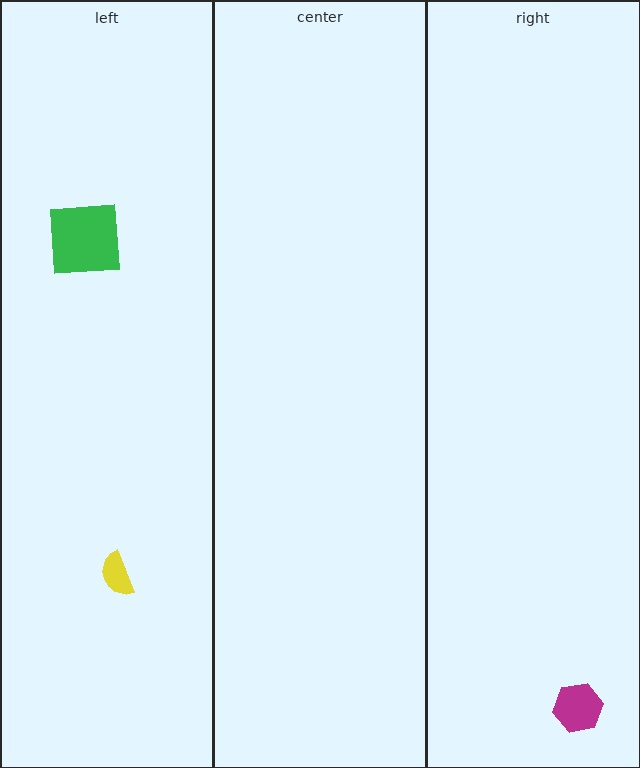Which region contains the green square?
The left region.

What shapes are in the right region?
The magenta hexagon.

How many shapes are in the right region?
1.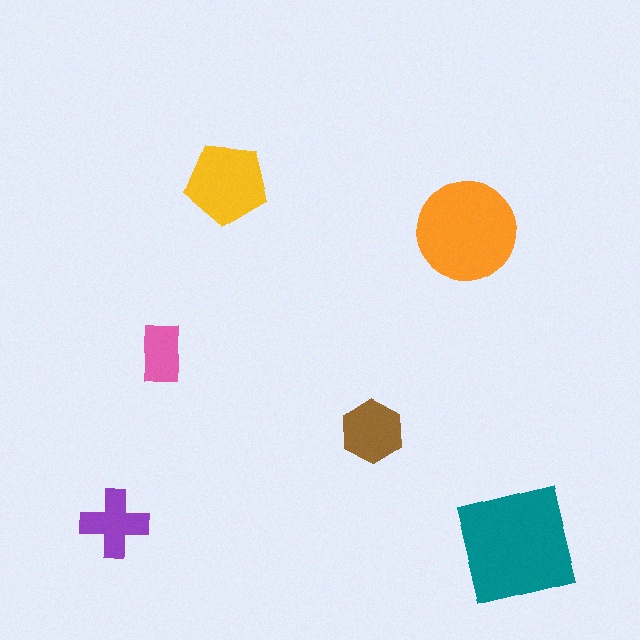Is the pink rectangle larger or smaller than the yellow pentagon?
Smaller.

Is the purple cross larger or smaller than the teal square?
Smaller.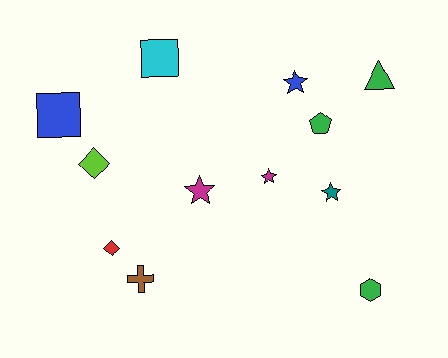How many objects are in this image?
There are 12 objects.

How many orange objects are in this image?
There are no orange objects.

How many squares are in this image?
There are 2 squares.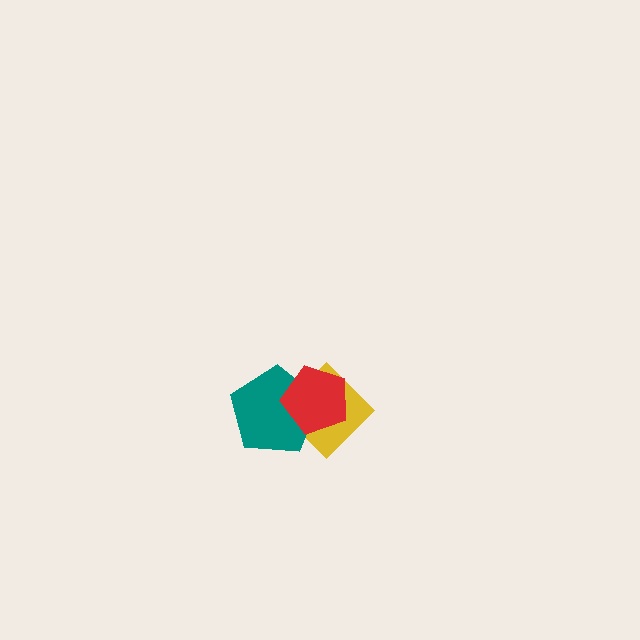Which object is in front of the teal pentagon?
The red pentagon is in front of the teal pentagon.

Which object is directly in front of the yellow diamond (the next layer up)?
The teal pentagon is directly in front of the yellow diamond.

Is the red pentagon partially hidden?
No, no other shape covers it.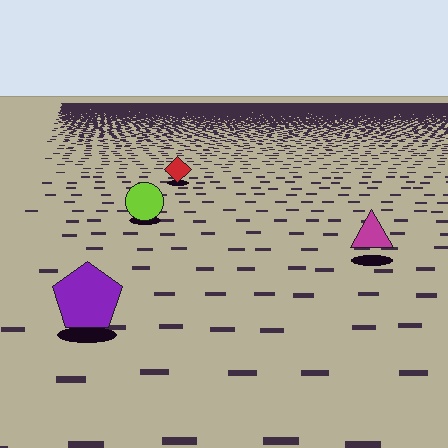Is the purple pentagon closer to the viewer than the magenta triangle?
Yes. The purple pentagon is closer — you can tell from the texture gradient: the ground texture is coarser near it.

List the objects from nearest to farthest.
From nearest to farthest: the purple pentagon, the magenta triangle, the lime circle, the red diamond.